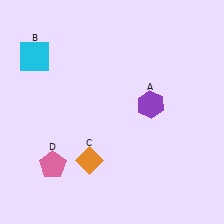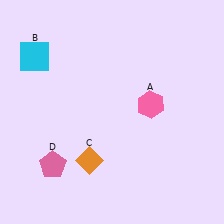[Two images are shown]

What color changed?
The hexagon (A) changed from purple in Image 1 to pink in Image 2.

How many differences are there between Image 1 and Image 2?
There is 1 difference between the two images.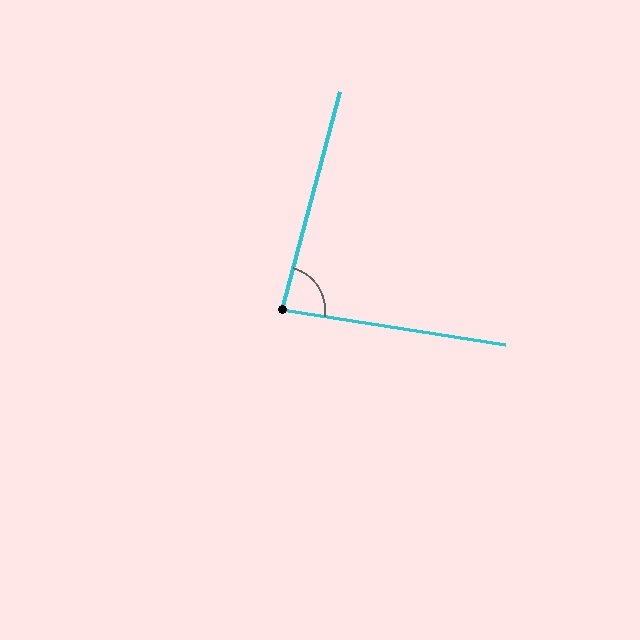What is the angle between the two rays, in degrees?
Approximately 84 degrees.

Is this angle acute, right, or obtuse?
It is acute.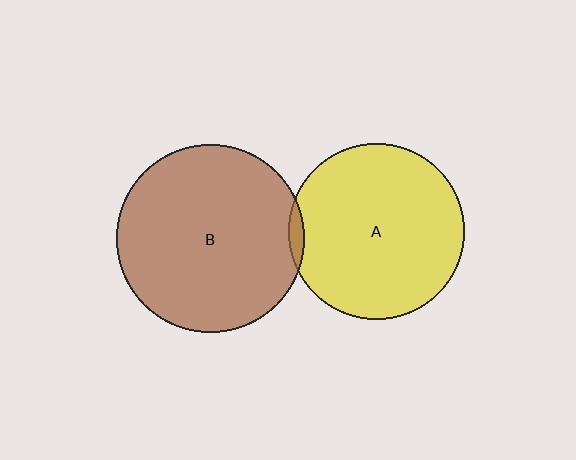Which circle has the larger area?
Circle B (brown).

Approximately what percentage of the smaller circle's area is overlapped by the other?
Approximately 5%.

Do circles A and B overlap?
Yes.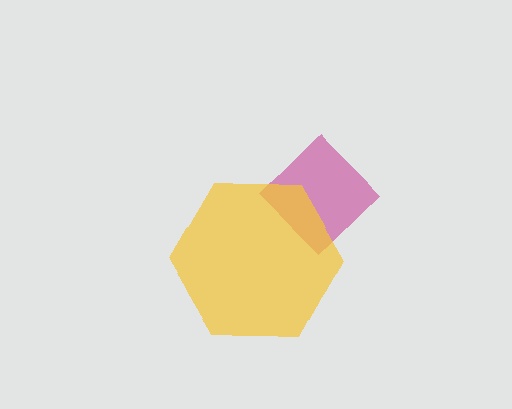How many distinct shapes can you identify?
There are 2 distinct shapes: a magenta diamond, a yellow hexagon.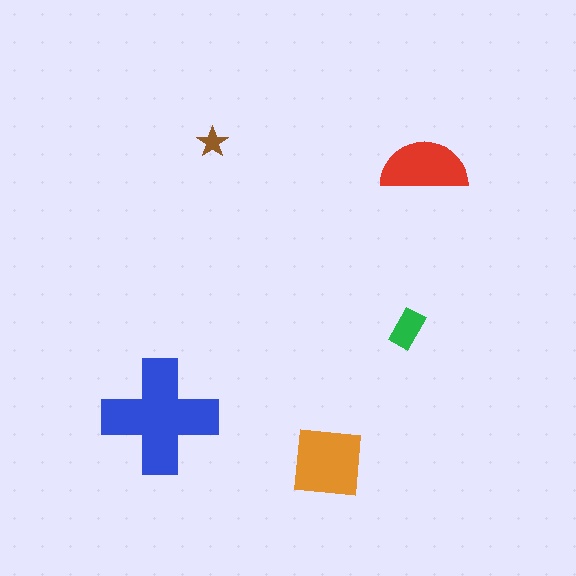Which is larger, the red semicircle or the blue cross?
The blue cross.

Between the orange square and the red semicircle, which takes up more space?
The orange square.